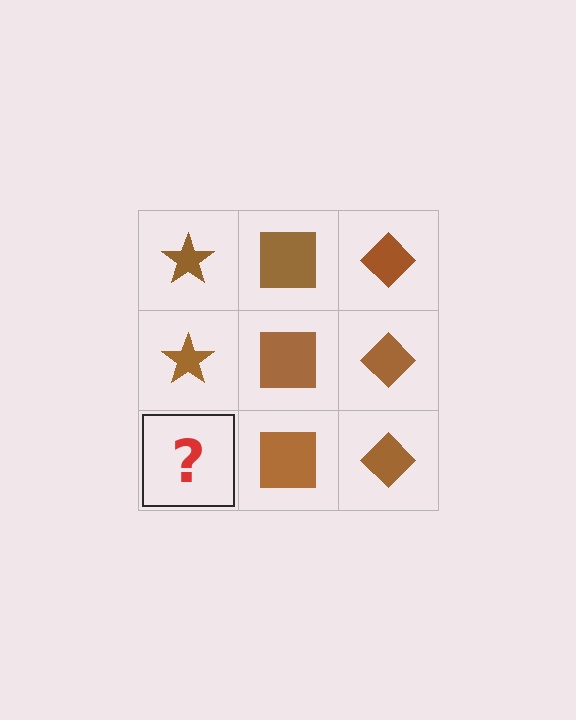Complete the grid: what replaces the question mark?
The question mark should be replaced with a brown star.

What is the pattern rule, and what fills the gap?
The rule is that each column has a consistent shape. The gap should be filled with a brown star.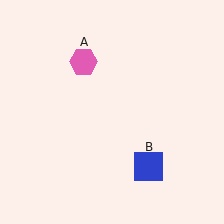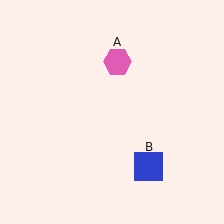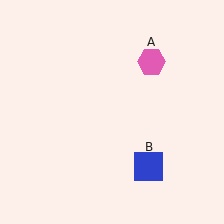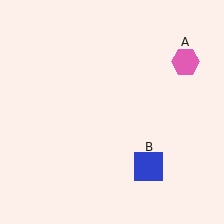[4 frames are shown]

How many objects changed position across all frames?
1 object changed position: pink hexagon (object A).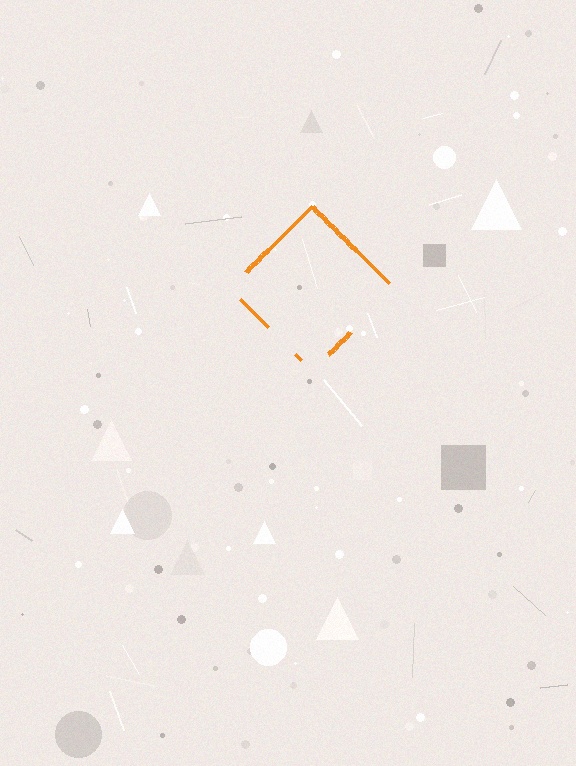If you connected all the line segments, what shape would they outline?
They would outline a diamond.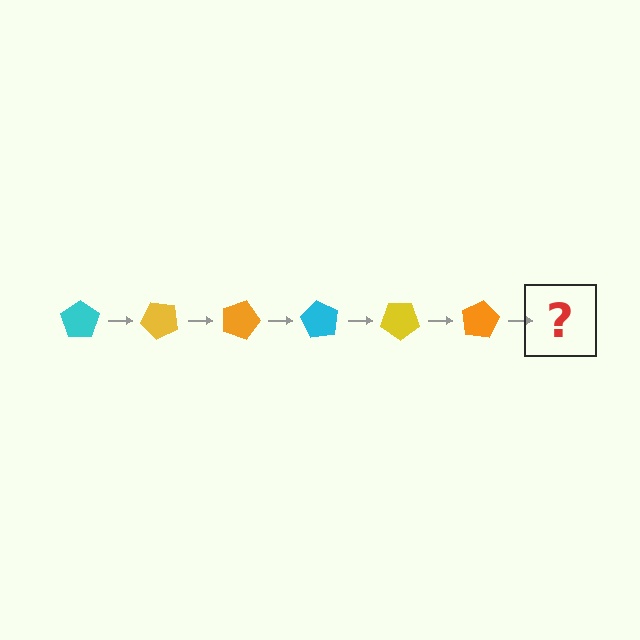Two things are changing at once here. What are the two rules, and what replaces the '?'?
The two rules are that it rotates 45 degrees each step and the color cycles through cyan, yellow, and orange. The '?' should be a cyan pentagon, rotated 270 degrees from the start.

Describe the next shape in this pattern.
It should be a cyan pentagon, rotated 270 degrees from the start.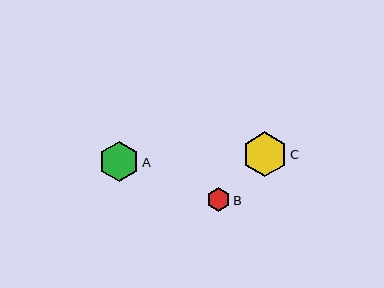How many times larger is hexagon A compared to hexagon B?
Hexagon A is approximately 1.7 times the size of hexagon B.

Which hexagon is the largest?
Hexagon C is the largest with a size of approximately 45 pixels.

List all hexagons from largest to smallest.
From largest to smallest: C, A, B.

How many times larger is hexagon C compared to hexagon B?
Hexagon C is approximately 1.9 times the size of hexagon B.